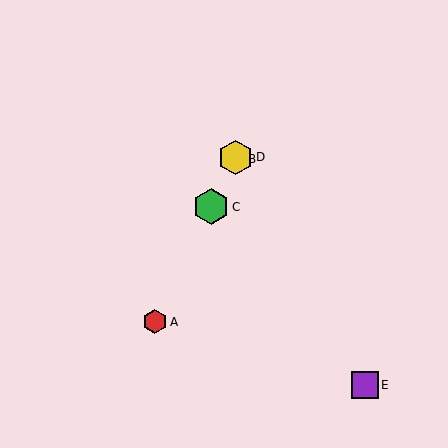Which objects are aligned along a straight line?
Objects A, B, C, D are aligned along a straight line.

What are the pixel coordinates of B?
Object B is at (234, 159).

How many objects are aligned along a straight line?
4 objects (A, B, C, D) are aligned along a straight line.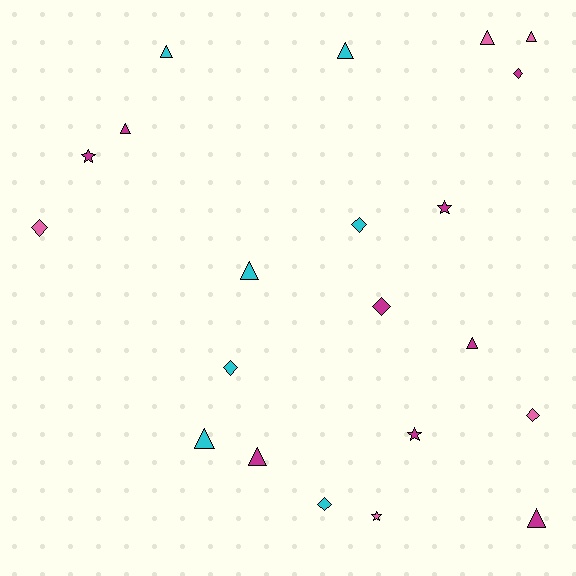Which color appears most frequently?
Magenta, with 9 objects.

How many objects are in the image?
There are 21 objects.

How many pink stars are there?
There is 1 pink star.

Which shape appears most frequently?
Triangle, with 10 objects.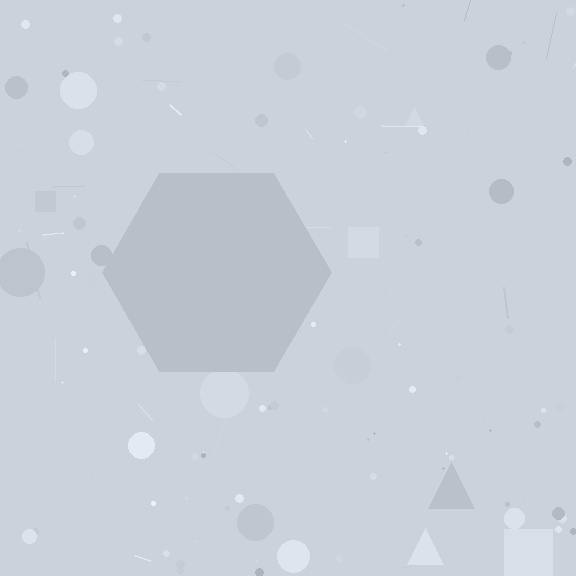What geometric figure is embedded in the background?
A hexagon is embedded in the background.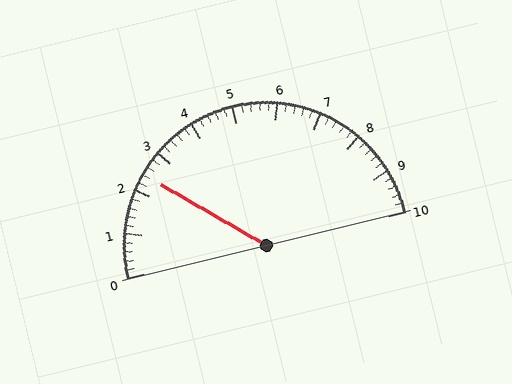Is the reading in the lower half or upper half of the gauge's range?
The reading is in the lower half of the range (0 to 10).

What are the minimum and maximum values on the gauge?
The gauge ranges from 0 to 10.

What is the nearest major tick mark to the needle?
The nearest major tick mark is 2.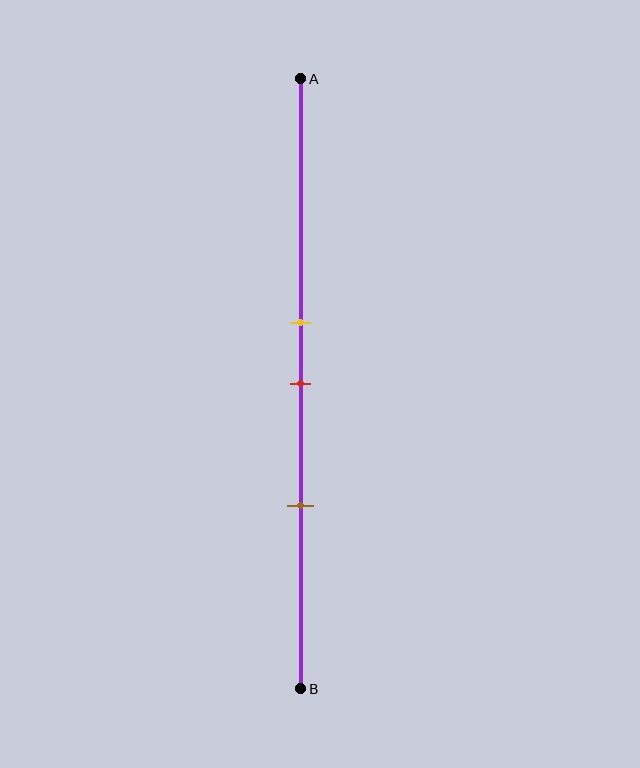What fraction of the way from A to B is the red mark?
The red mark is approximately 50% (0.5) of the way from A to B.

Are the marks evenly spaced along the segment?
Yes, the marks are approximately evenly spaced.